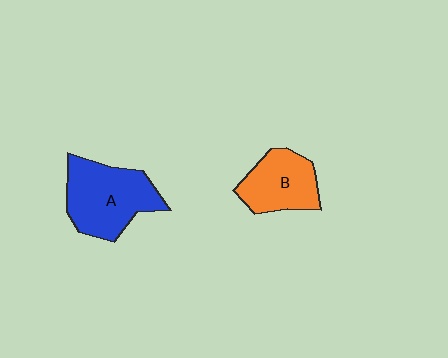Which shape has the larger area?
Shape A (blue).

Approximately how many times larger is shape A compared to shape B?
Approximately 1.4 times.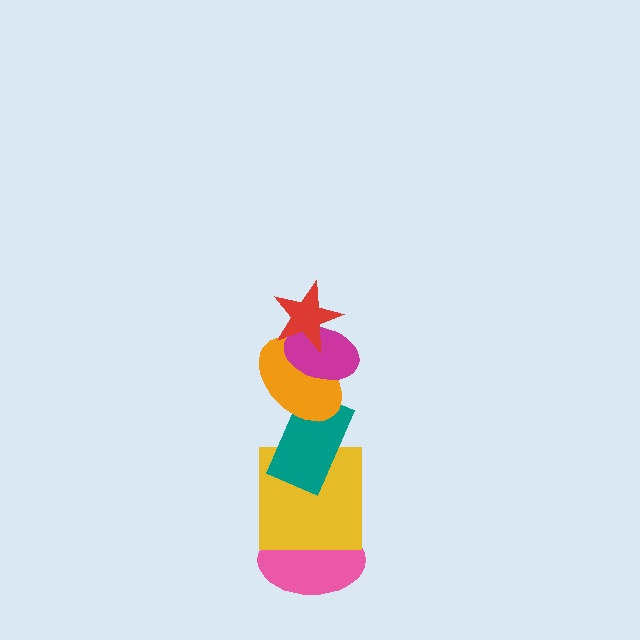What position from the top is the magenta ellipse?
The magenta ellipse is 2nd from the top.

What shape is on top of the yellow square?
The teal rectangle is on top of the yellow square.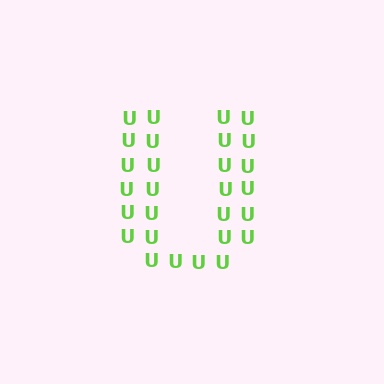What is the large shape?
The large shape is the letter U.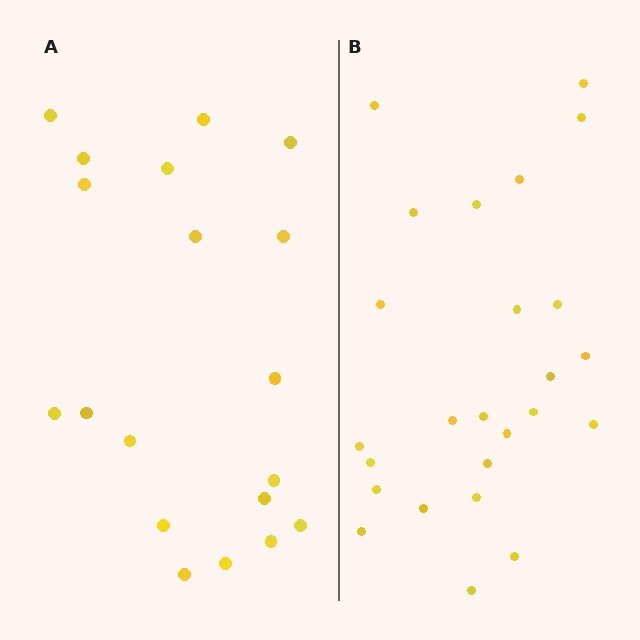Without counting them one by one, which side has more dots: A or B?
Region B (the right region) has more dots.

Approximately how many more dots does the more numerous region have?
Region B has about 6 more dots than region A.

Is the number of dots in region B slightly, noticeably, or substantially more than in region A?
Region B has noticeably more, but not dramatically so. The ratio is roughly 1.3 to 1.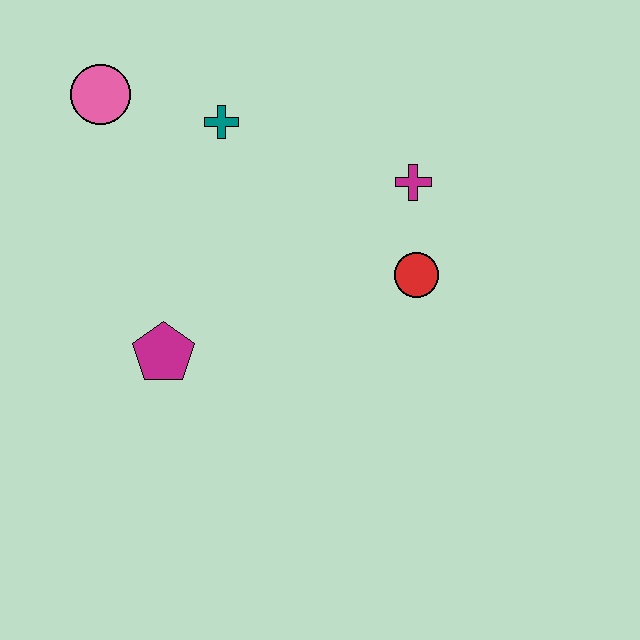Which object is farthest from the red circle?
The pink circle is farthest from the red circle.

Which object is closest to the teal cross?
The pink circle is closest to the teal cross.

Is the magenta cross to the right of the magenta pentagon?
Yes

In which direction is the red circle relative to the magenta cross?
The red circle is below the magenta cross.